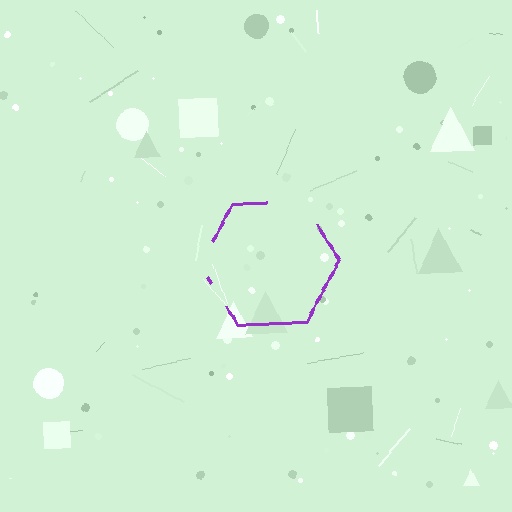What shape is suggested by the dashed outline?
The dashed outline suggests a hexagon.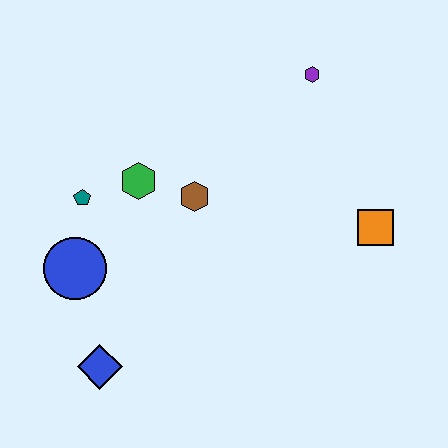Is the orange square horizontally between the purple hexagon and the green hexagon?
No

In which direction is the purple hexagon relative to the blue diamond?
The purple hexagon is above the blue diamond.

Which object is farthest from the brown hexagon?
The blue diamond is farthest from the brown hexagon.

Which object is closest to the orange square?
The purple hexagon is closest to the orange square.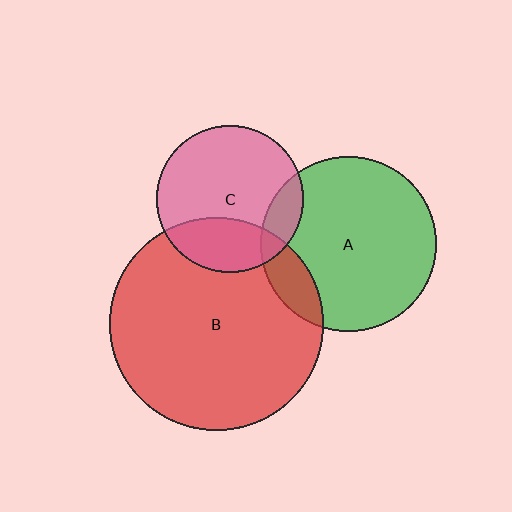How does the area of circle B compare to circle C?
Approximately 2.1 times.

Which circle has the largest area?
Circle B (red).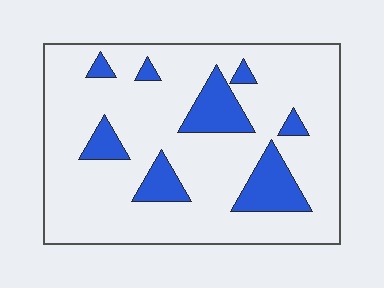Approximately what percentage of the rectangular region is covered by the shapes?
Approximately 15%.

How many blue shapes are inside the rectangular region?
8.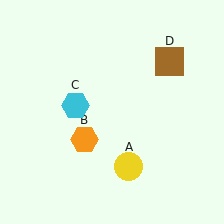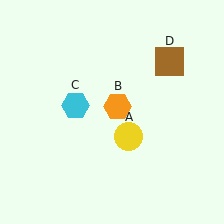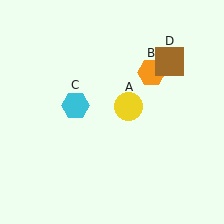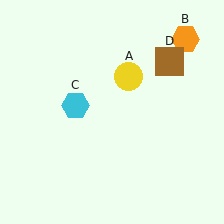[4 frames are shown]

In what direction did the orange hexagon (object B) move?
The orange hexagon (object B) moved up and to the right.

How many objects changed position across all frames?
2 objects changed position: yellow circle (object A), orange hexagon (object B).